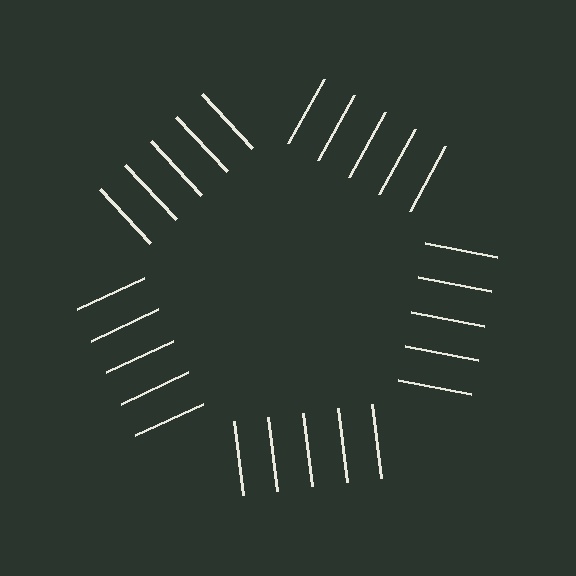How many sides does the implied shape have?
5 sides — the line-ends trace a pentagon.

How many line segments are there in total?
25 — 5 along each of the 5 edges.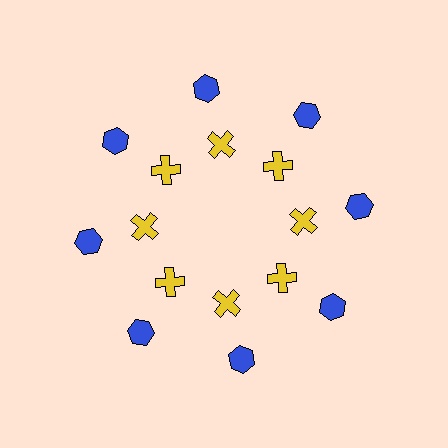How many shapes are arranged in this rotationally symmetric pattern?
There are 16 shapes, arranged in 8 groups of 2.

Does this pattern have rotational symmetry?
Yes, this pattern has 8-fold rotational symmetry. It looks the same after rotating 45 degrees around the center.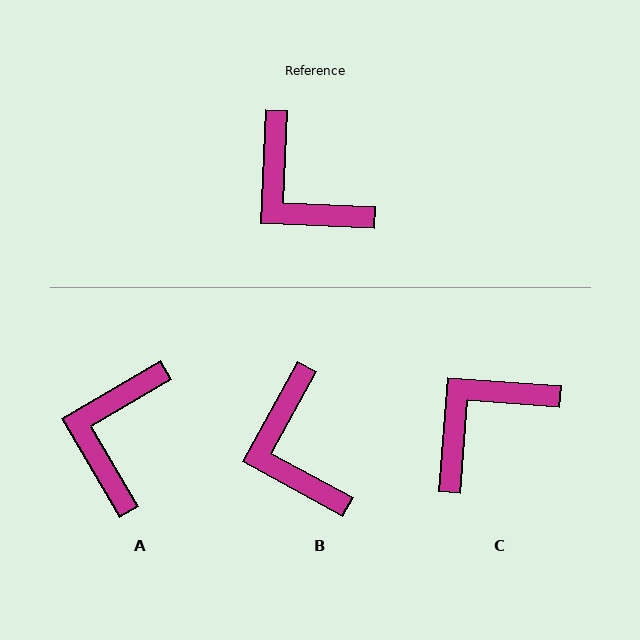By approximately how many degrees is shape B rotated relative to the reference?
Approximately 26 degrees clockwise.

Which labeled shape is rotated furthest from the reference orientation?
C, about 92 degrees away.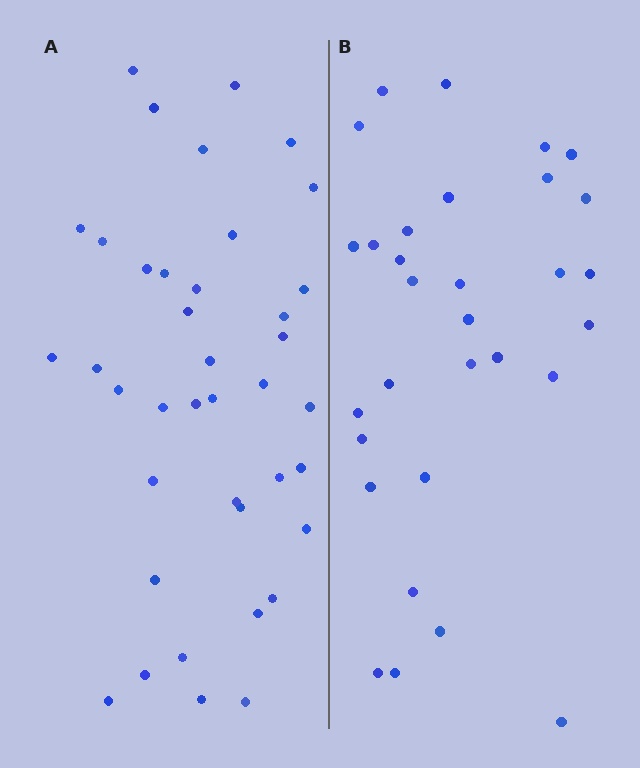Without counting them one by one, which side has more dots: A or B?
Region A (the left region) has more dots.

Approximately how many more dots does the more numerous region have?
Region A has roughly 8 or so more dots than region B.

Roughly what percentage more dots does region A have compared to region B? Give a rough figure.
About 25% more.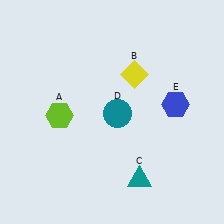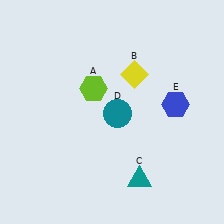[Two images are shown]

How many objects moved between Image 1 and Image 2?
1 object moved between the two images.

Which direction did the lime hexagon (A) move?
The lime hexagon (A) moved right.